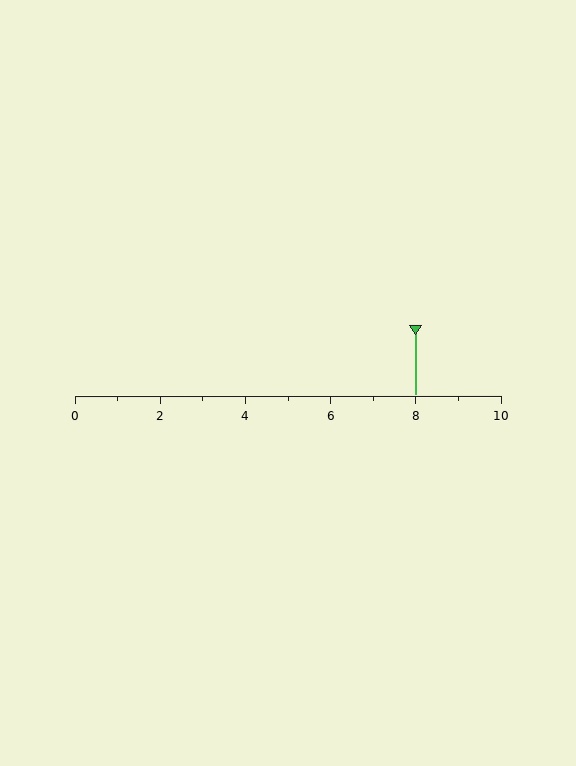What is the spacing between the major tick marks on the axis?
The major ticks are spaced 2 apart.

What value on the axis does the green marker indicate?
The marker indicates approximately 8.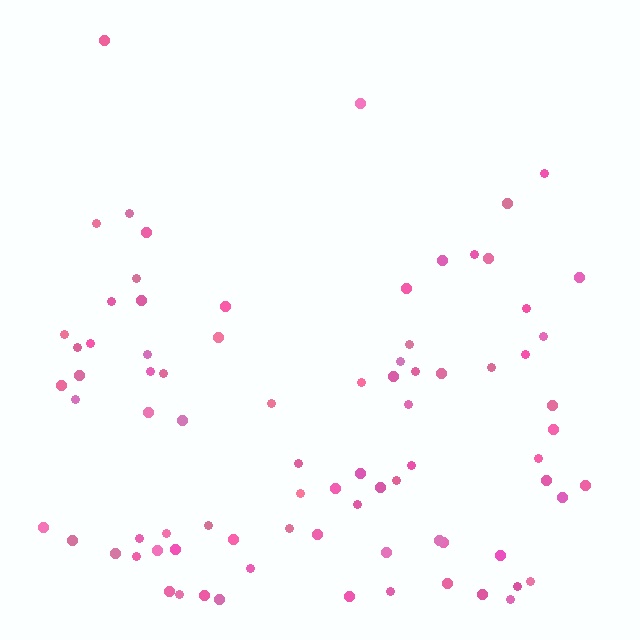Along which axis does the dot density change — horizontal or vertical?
Vertical.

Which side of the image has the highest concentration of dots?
The bottom.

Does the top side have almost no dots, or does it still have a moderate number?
Still a moderate number, just noticeably fewer than the bottom.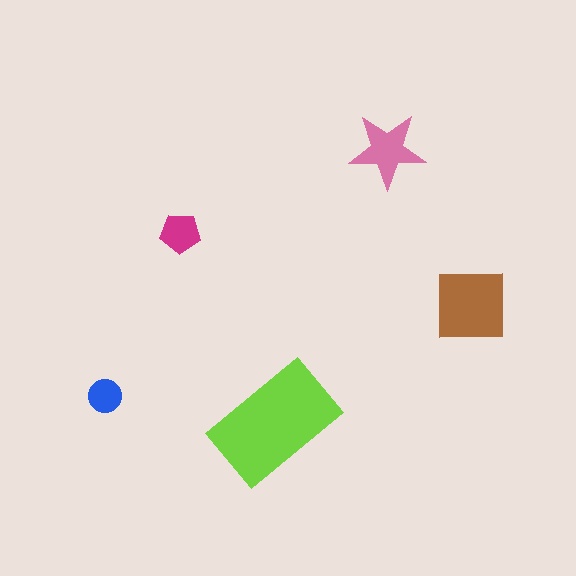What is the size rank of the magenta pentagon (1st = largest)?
4th.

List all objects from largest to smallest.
The lime rectangle, the brown square, the pink star, the magenta pentagon, the blue circle.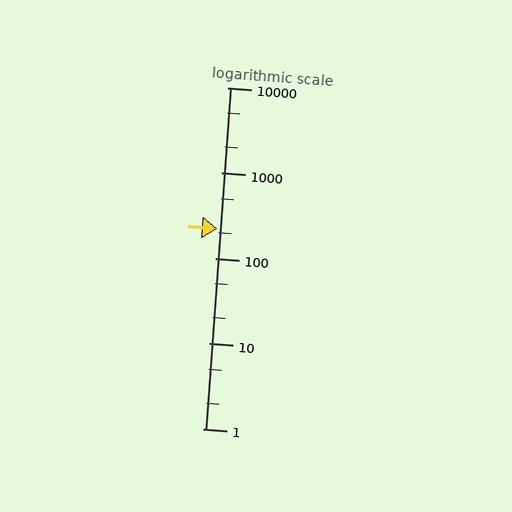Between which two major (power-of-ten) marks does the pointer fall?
The pointer is between 100 and 1000.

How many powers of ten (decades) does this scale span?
The scale spans 4 decades, from 1 to 10000.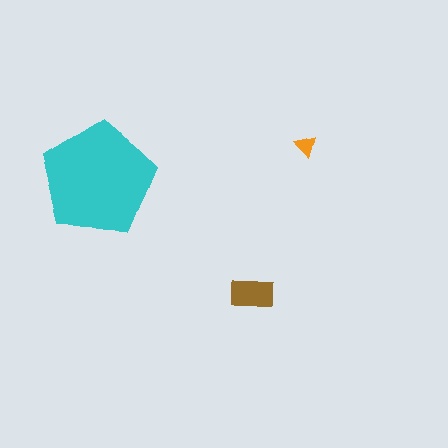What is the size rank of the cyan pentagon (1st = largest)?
1st.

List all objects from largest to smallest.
The cyan pentagon, the brown rectangle, the orange triangle.